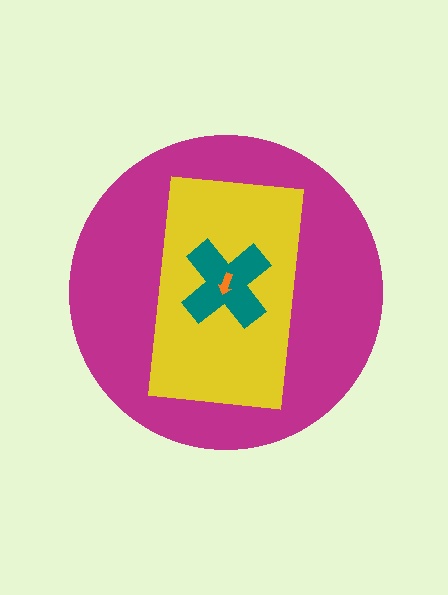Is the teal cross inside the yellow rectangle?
Yes.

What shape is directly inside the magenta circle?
The yellow rectangle.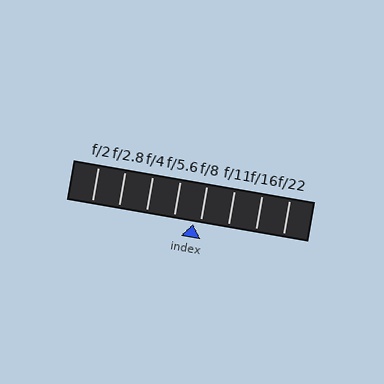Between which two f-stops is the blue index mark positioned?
The index mark is between f/5.6 and f/8.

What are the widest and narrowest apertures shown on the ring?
The widest aperture shown is f/2 and the narrowest is f/22.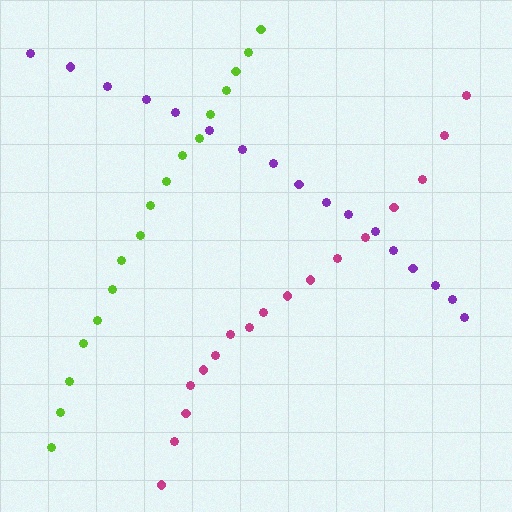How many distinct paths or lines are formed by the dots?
There are 3 distinct paths.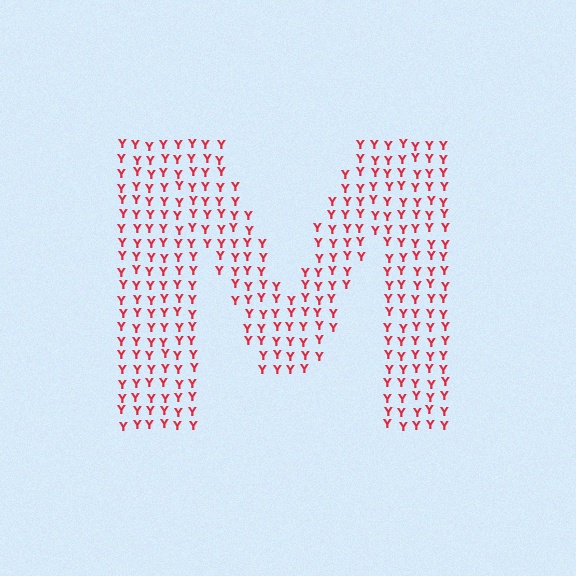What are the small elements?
The small elements are letter Y's.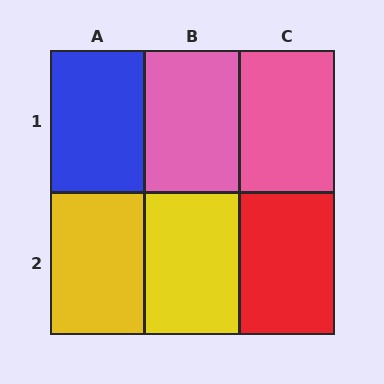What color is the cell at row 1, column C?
Pink.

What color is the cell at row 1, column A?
Blue.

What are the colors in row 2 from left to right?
Yellow, yellow, red.